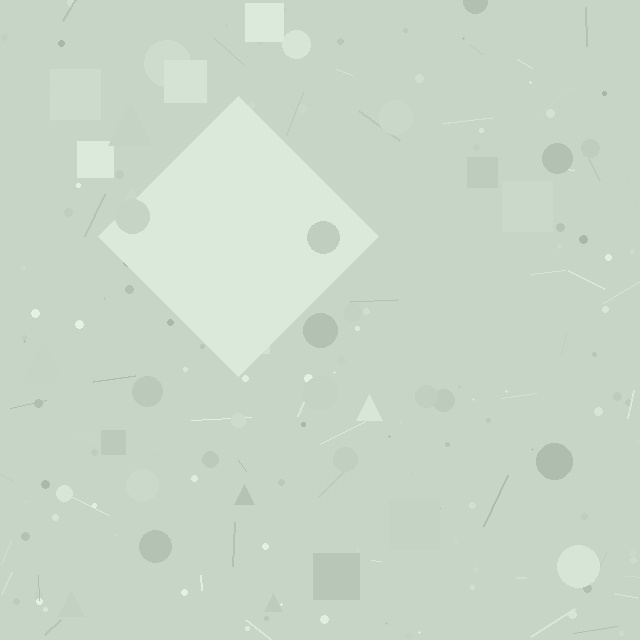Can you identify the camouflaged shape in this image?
The camouflaged shape is a diamond.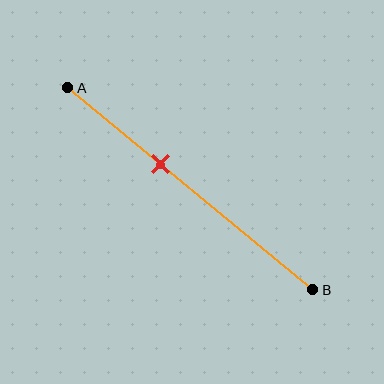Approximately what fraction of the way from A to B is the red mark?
The red mark is approximately 40% of the way from A to B.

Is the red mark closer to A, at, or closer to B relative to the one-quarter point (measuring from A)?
The red mark is closer to point B than the one-quarter point of segment AB.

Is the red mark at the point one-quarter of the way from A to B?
No, the mark is at about 40% from A, not at the 25% one-quarter point.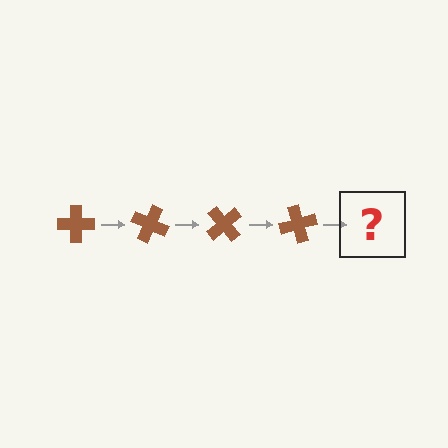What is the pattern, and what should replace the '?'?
The pattern is that the cross rotates 25 degrees each step. The '?' should be a brown cross rotated 100 degrees.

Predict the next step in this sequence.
The next step is a brown cross rotated 100 degrees.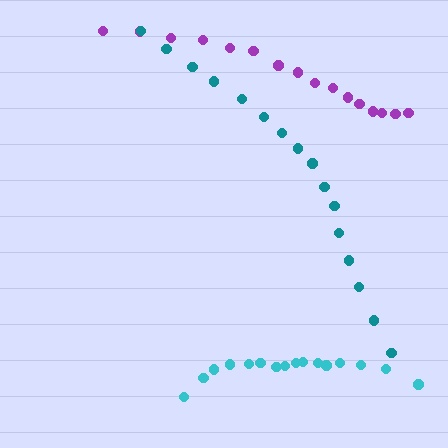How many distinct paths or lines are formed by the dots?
There are 3 distinct paths.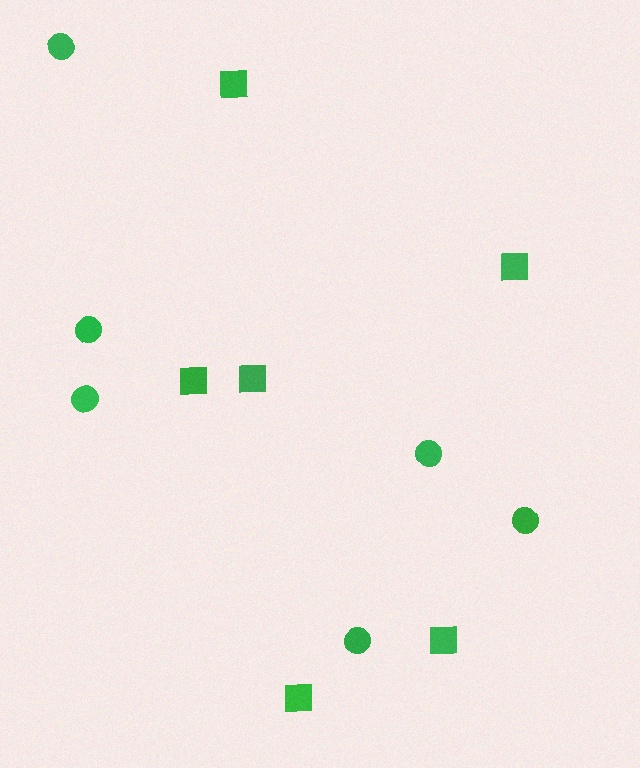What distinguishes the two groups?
There are 2 groups: one group of squares (6) and one group of circles (6).